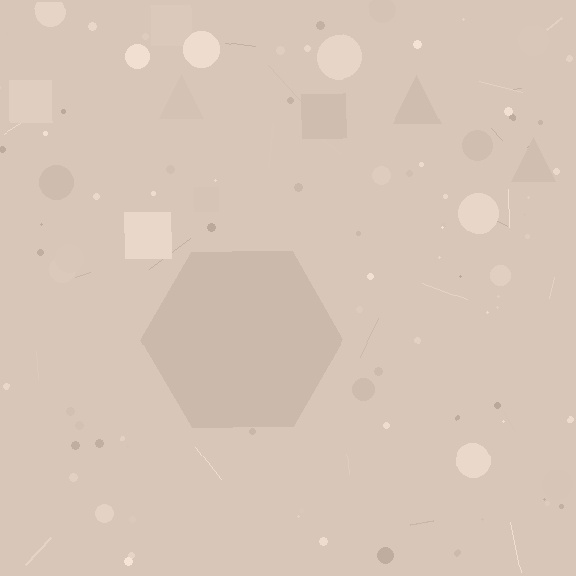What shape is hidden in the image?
A hexagon is hidden in the image.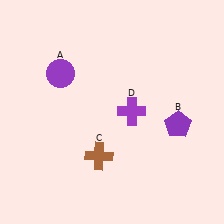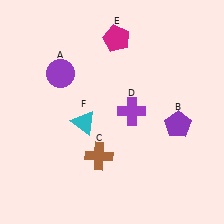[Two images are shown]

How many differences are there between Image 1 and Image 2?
There are 2 differences between the two images.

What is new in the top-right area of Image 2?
A magenta pentagon (E) was added in the top-right area of Image 2.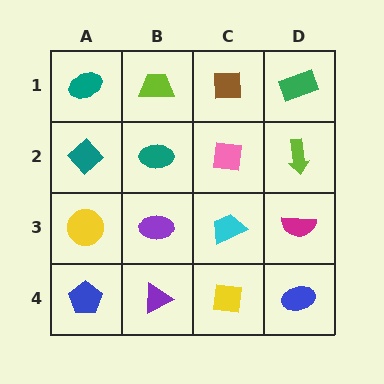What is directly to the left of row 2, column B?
A teal diamond.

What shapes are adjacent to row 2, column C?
A brown square (row 1, column C), a cyan trapezoid (row 3, column C), a teal ellipse (row 2, column B), a lime arrow (row 2, column D).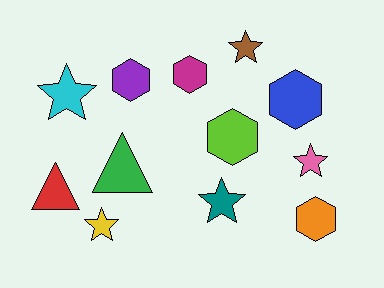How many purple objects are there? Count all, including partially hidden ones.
There is 1 purple object.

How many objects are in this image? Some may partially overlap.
There are 12 objects.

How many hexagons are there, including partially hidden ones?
There are 5 hexagons.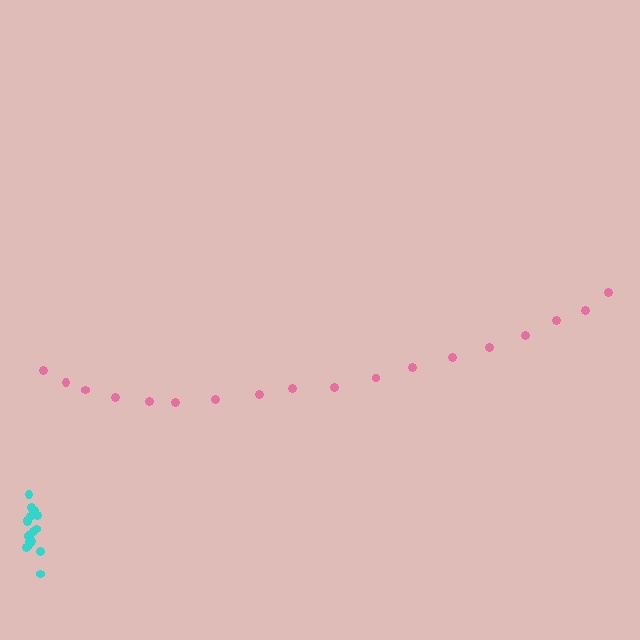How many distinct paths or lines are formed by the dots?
There are 2 distinct paths.